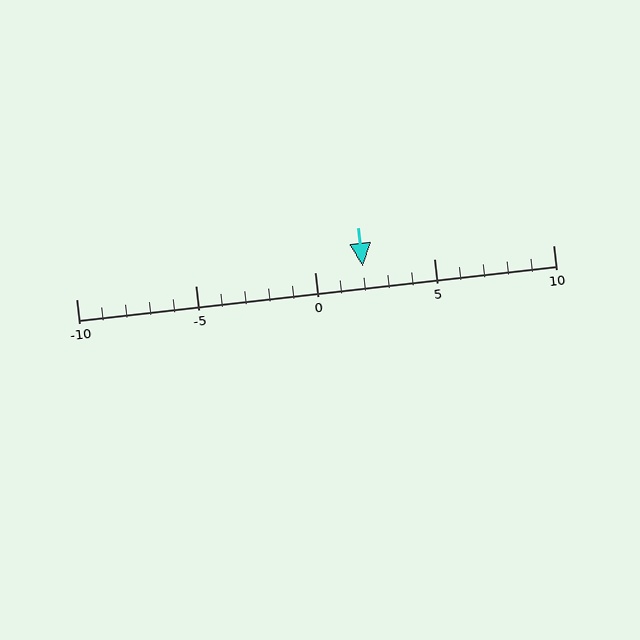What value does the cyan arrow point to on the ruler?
The cyan arrow points to approximately 2.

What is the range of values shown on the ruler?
The ruler shows values from -10 to 10.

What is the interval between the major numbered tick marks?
The major tick marks are spaced 5 units apart.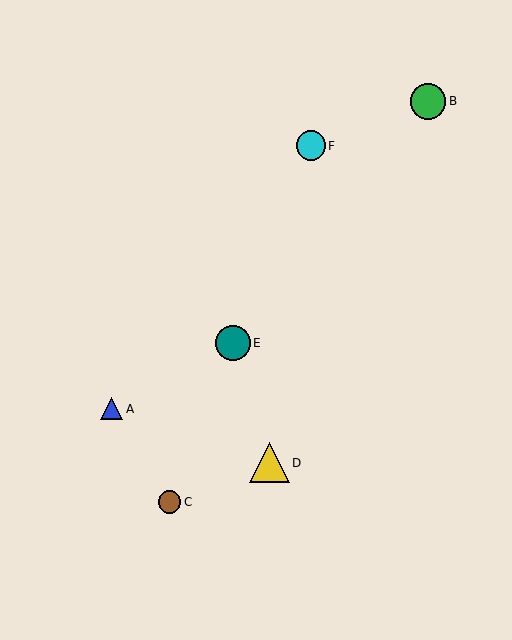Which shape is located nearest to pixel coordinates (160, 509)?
The brown circle (labeled C) at (169, 502) is nearest to that location.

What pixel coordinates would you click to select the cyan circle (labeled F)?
Click at (311, 145) to select the cyan circle F.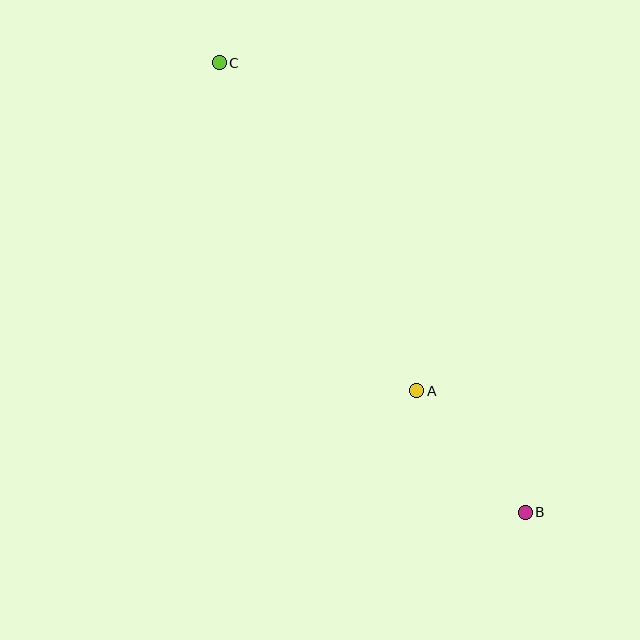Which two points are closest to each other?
Points A and B are closest to each other.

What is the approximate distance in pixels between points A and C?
The distance between A and C is approximately 383 pixels.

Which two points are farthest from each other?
Points B and C are farthest from each other.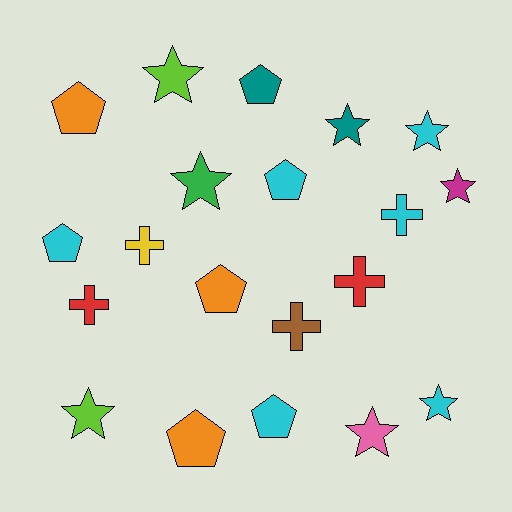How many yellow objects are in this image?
There is 1 yellow object.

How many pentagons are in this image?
There are 7 pentagons.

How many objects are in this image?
There are 20 objects.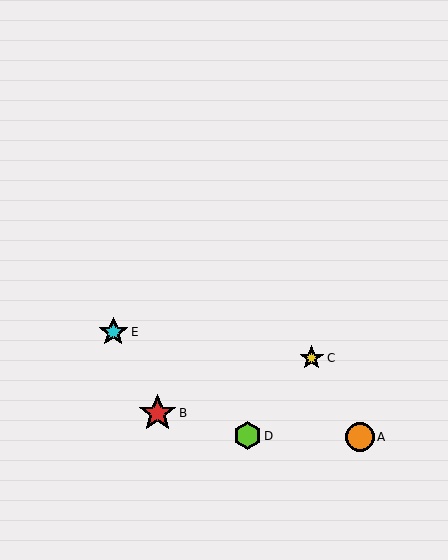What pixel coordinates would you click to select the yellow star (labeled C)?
Click at (312, 358) to select the yellow star C.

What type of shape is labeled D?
Shape D is a lime hexagon.